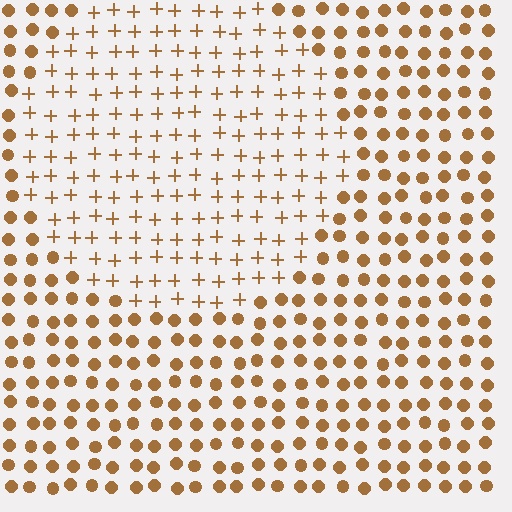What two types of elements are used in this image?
The image uses plus signs inside the circle region and circles outside it.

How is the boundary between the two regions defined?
The boundary is defined by a change in element shape: plus signs inside vs. circles outside. All elements share the same color and spacing.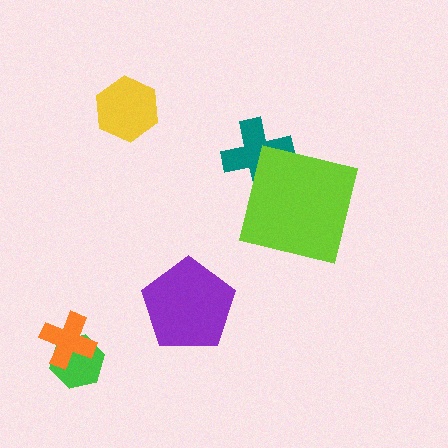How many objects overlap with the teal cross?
1 object overlaps with the teal cross.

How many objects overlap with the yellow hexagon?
0 objects overlap with the yellow hexagon.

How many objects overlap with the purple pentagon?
0 objects overlap with the purple pentagon.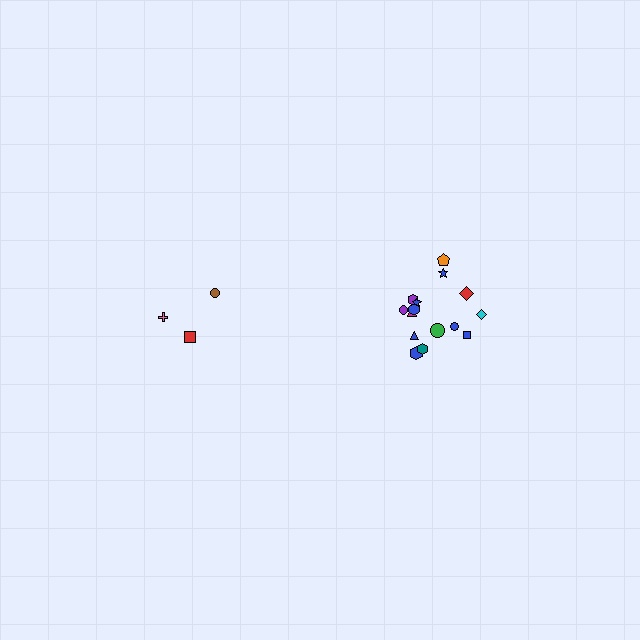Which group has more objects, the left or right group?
The right group.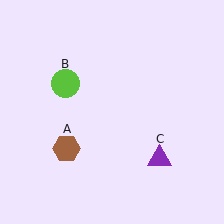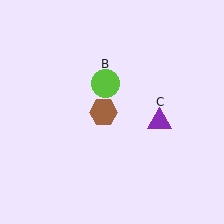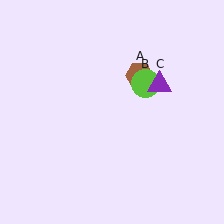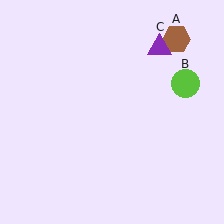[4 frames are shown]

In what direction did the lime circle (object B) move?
The lime circle (object B) moved right.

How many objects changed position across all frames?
3 objects changed position: brown hexagon (object A), lime circle (object B), purple triangle (object C).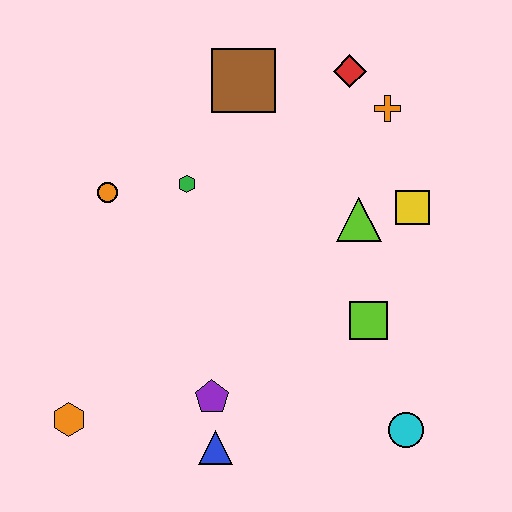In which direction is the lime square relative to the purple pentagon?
The lime square is to the right of the purple pentagon.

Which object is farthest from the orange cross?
The orange hexagon is farthest from the orange cross.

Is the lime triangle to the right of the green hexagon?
Yes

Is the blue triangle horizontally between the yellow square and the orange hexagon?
Yes